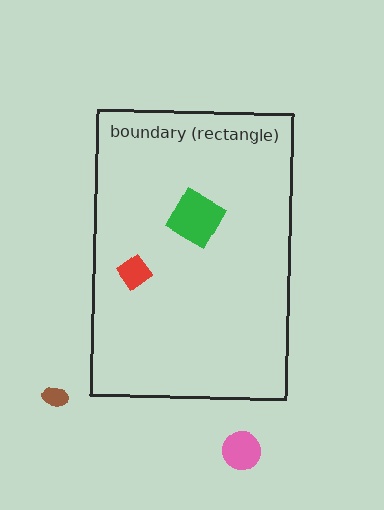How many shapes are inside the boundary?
2 inside, 2 outside.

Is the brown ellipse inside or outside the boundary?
Outside.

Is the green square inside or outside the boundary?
Inside.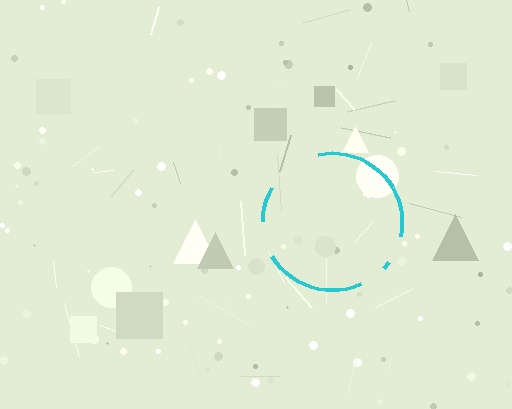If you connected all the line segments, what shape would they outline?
They would outline a circle.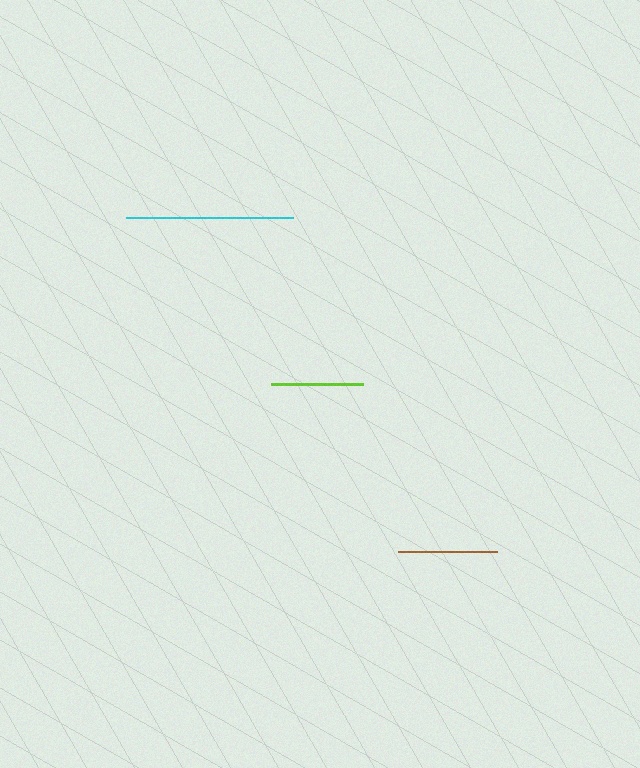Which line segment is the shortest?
The lime line is the shortest at approximately 92 pixels.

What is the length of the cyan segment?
The cyan segment is approximately 167 pixels long.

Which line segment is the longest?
The cyan line is the longest at approximately 167 pixels.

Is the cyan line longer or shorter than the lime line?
The cyan line is longer than the lime line.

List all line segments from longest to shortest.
From longest to shortest: cyan, brown, lime.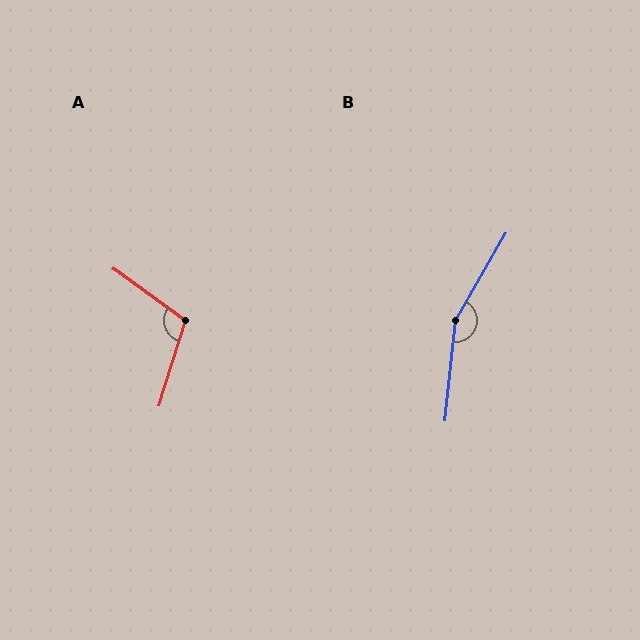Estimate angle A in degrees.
Approximately 109 degrees.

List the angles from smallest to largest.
A (109°), B (156°).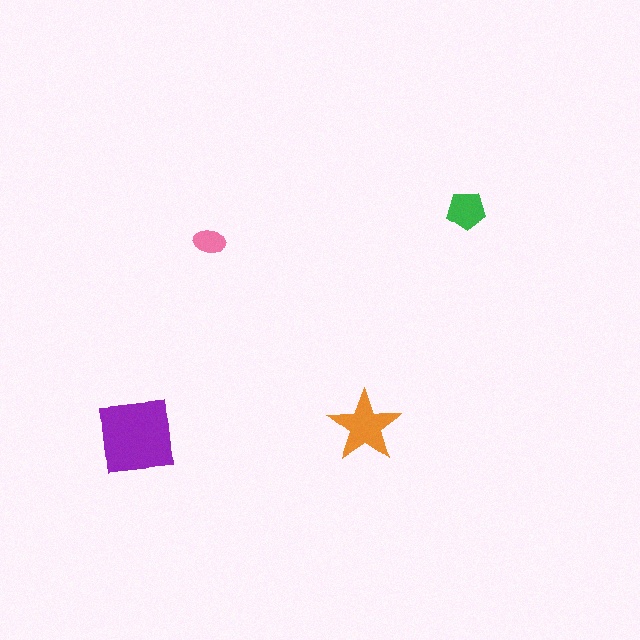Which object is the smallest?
The pink ellipse.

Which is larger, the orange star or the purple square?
The purple square.